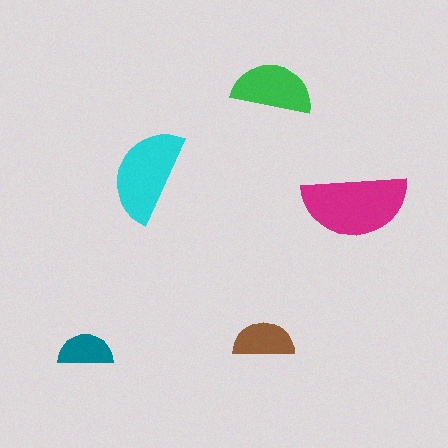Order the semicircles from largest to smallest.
the magenta one, the cyan one, the green one, the brown one, the teal one.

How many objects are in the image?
There are 5 objects in the image.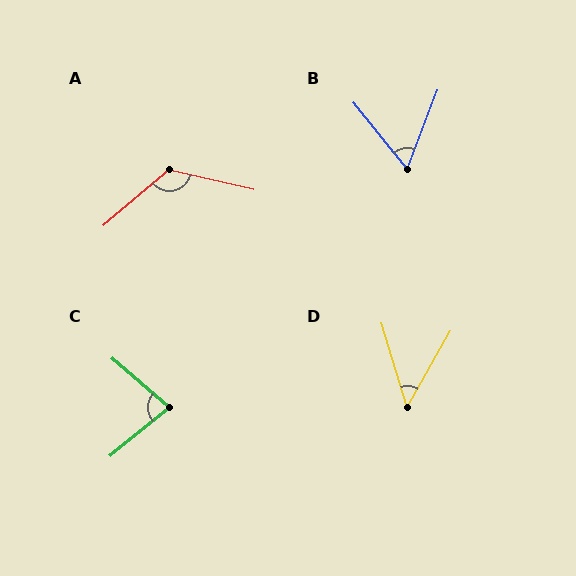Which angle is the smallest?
D, at approximately 46 degrees.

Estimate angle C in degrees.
Approximately 80 degrees.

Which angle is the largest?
A, at approximately 127 degrees.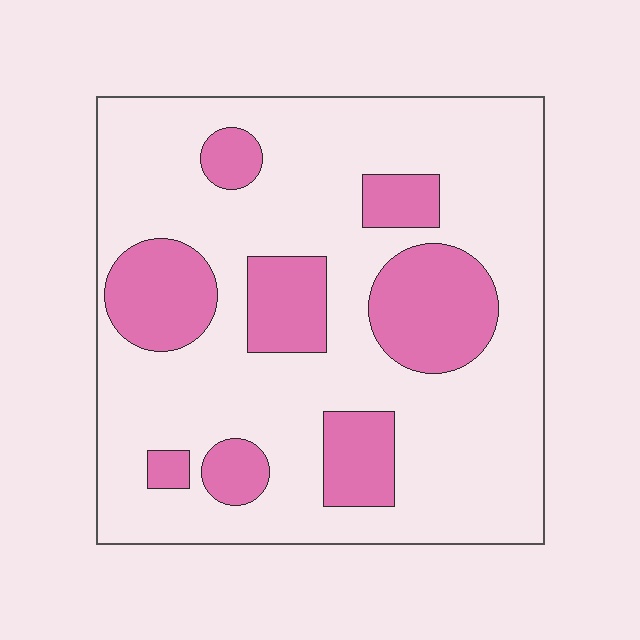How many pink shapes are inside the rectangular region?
8.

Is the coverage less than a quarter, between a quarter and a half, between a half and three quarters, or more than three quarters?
Between a quarter and a half.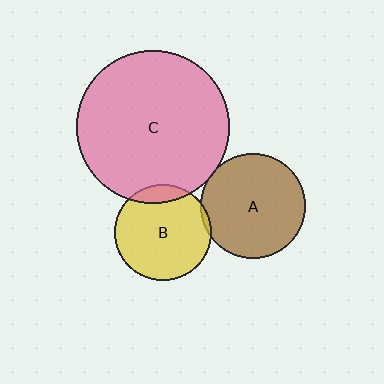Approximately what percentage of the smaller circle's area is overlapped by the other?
Approximately 5%.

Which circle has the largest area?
Circle C (pink).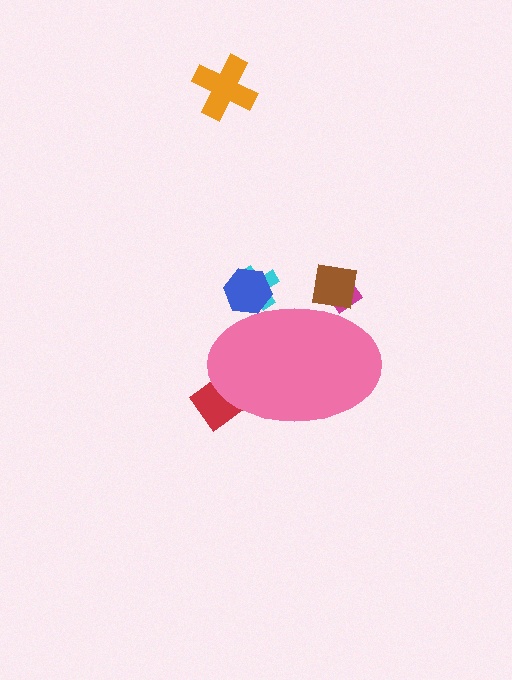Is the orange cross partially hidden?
No, the orange cross is fully visible.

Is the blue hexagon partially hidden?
Yes, the blue hexagon is partially hidden behind the pink ellipse.